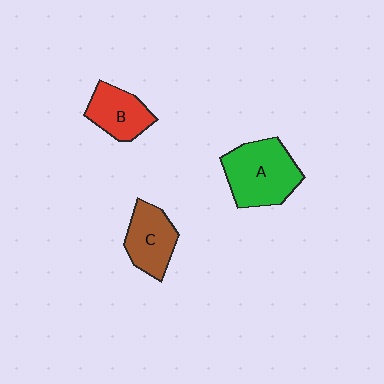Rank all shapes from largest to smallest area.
From largest to smallest: A (green), C (brown), B (red).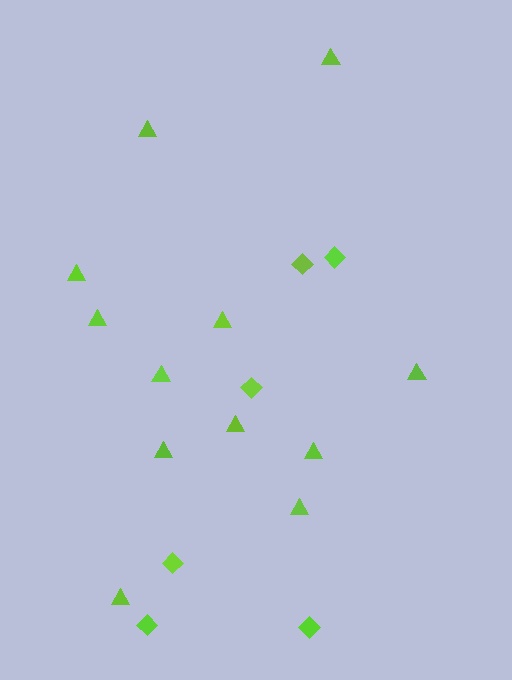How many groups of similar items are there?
There are 2 groups: one group of diamonds (6) and one group of triangles (12).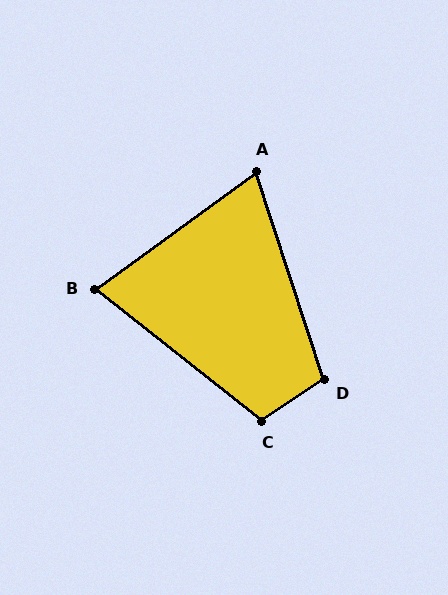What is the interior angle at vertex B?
Approximately 74 degrees (acute).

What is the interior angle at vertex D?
Approximately 106 degrees (obtuse).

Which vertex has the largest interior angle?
C, at approximately 108 degrees.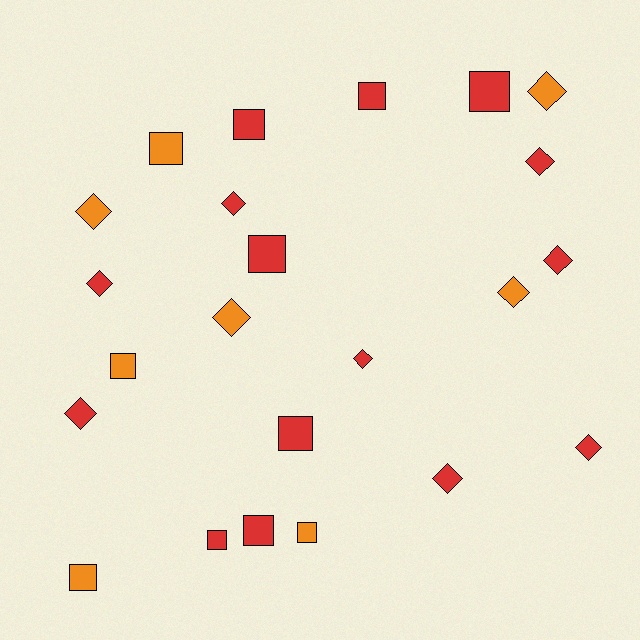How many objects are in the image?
There are 23 objects.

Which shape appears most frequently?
Diamond, with 12 objects.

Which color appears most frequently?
Red, with 15 objects.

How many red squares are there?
There are 7 red squares.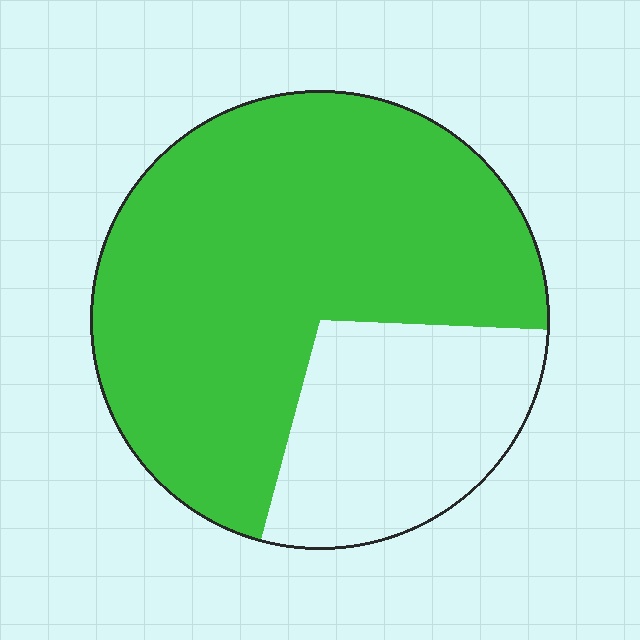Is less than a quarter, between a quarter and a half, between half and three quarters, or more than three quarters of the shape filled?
Between half and three quarters.